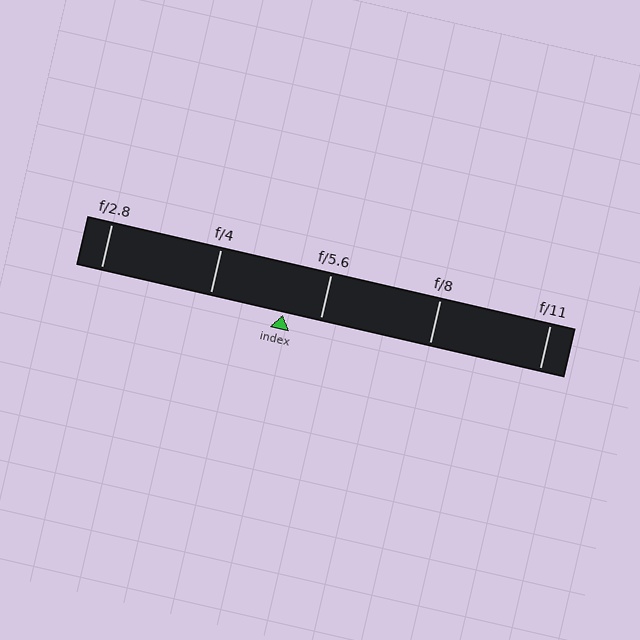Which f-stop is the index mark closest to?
The index mark is closest to f/5.6.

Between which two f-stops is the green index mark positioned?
The index mark is between f/4 and f/5.6.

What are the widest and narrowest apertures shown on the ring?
The widest aperture shown is f/2.8 and the narrowest is f/11.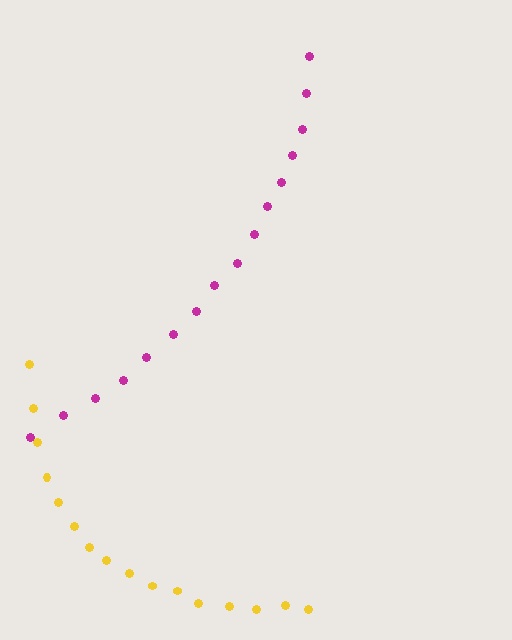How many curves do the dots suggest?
There are 2 distinct paths.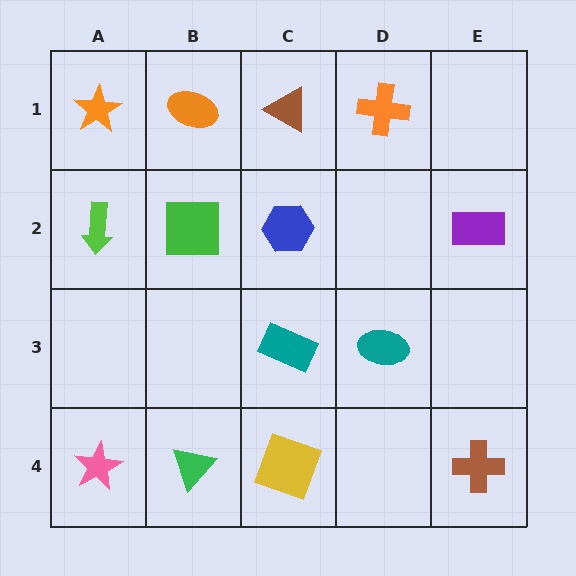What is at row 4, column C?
A yellow square.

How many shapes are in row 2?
4 shapes.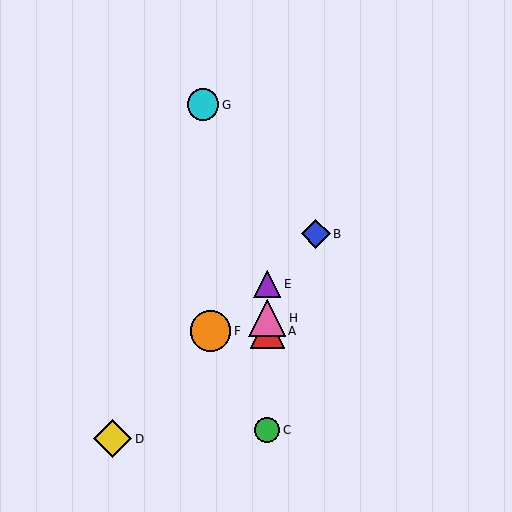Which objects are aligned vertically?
Objects A, C, E, H are aligned vertically.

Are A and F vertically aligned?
No, A is at x≈267 and F is at x≈210.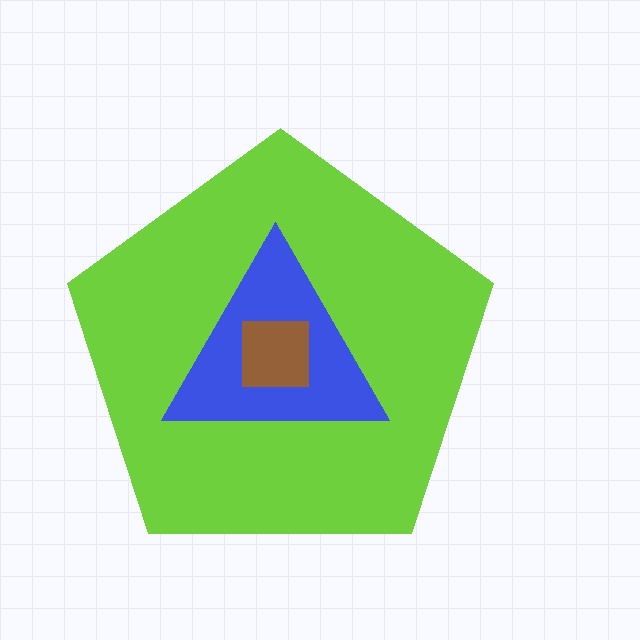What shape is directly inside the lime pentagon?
The blue triangle.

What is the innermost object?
The brown square.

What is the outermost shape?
The lime pentagon.